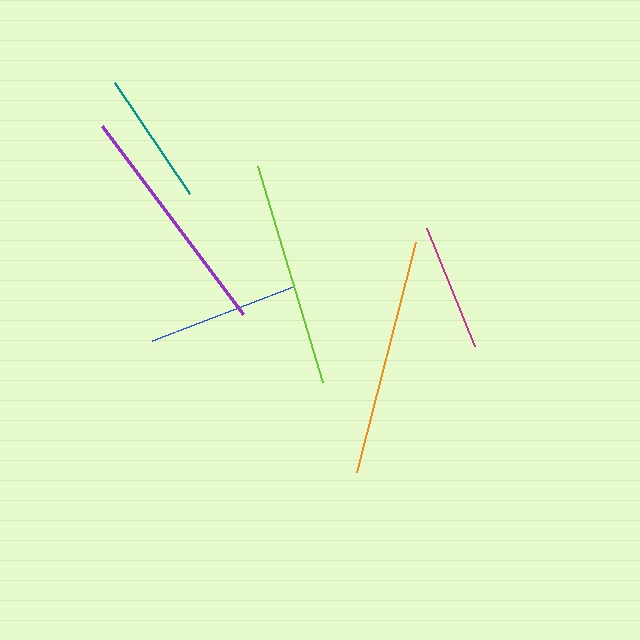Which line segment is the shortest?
The magenta line is the shortest at approximately 128 pixels.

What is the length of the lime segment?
The lime segment is approximately 226 pixels long.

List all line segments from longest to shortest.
From longest to shortest: orange, purple, lime, blue, teal, magenta.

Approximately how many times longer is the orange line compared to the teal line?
The orange line is approximately 1.8 times the length of the teal line.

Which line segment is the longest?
The orange line is the longest at approximately 237 pixels.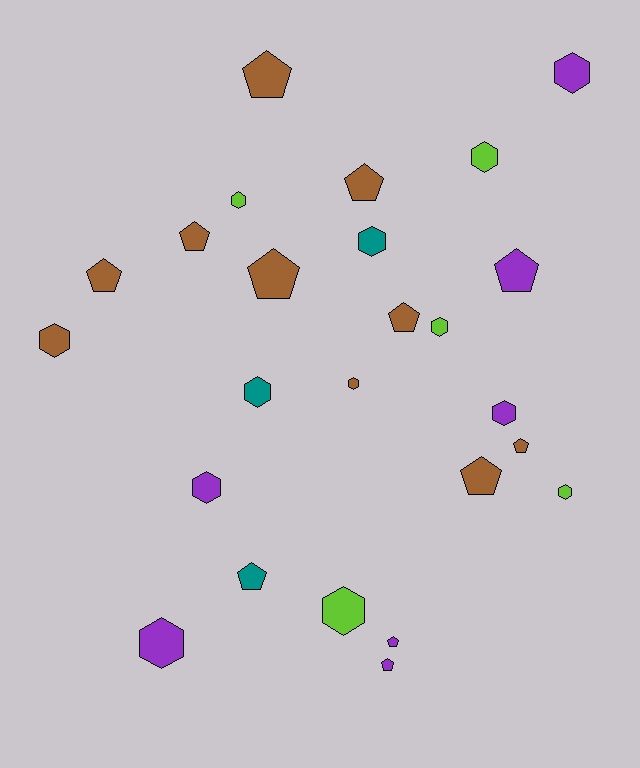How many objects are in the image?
There are 25 objects.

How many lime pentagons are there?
There are no lime pentagons.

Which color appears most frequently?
Brown, with 10 objects.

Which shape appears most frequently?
Hexagon, with 13 objects.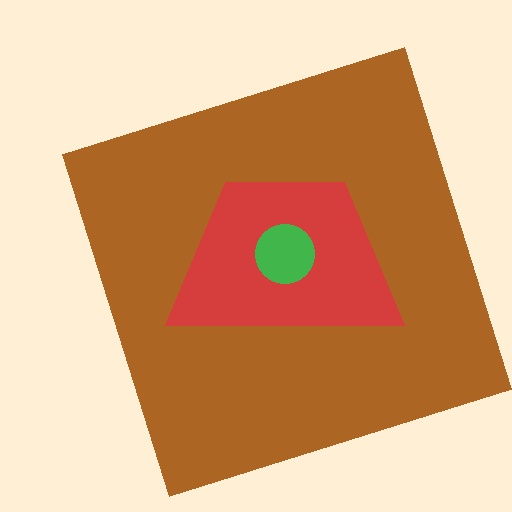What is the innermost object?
The green circle.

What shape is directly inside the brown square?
The red trapezoid.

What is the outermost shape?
The brown square.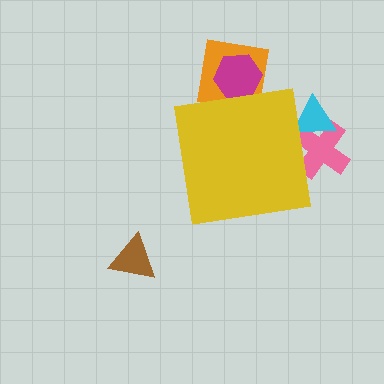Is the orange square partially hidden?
Yes, the orange square is partially hidden behind the yellow square.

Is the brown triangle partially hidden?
No, the brown triangle is fully visible.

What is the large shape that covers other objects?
A yellow square.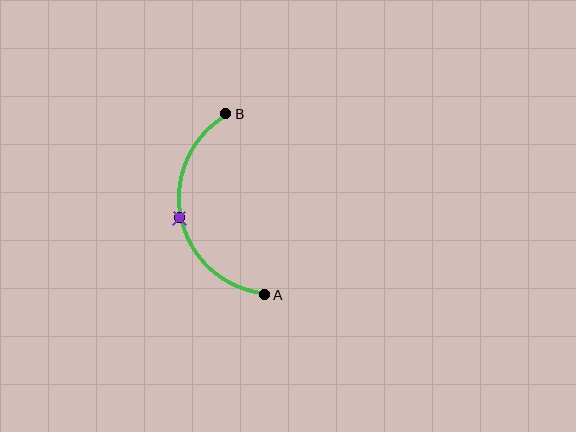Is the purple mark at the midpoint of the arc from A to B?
Yes. The purple mark lies on the arc at equal arc-length from both A and B — it is the arc midpoint.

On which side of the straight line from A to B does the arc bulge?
The arc bulges to the left of the straight line connecting A and B.